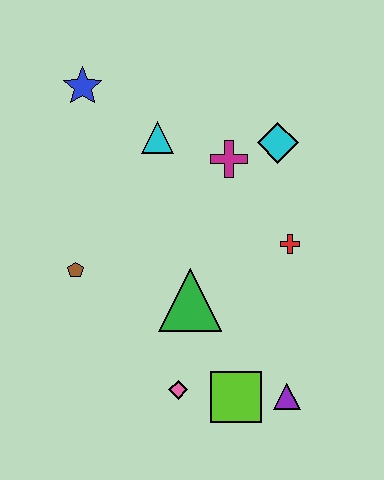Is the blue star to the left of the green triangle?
Yes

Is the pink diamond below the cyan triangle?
Yes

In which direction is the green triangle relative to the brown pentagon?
The green triangle is to the right of the brown pentagon.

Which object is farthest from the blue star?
The purple triangle is farthest from the blue star.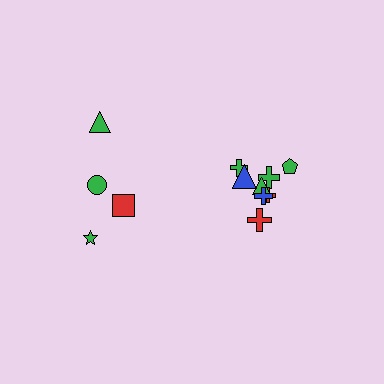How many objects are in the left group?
There are 4 objects.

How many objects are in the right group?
There are 8 objects.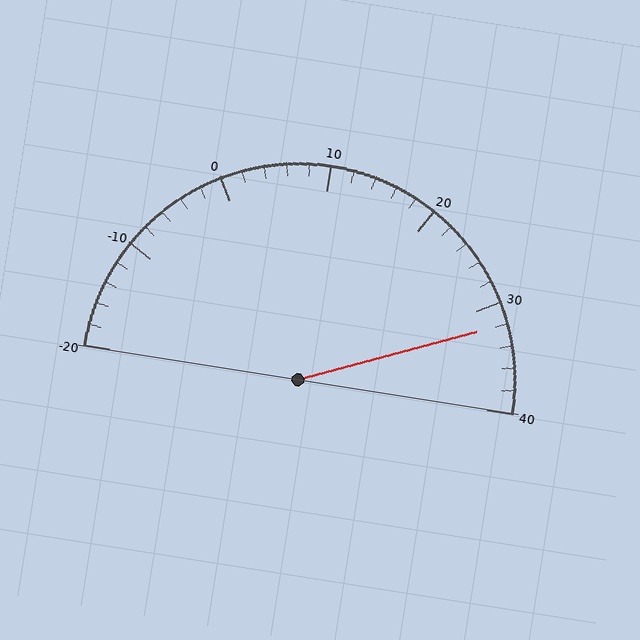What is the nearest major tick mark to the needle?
The nearest major tick mark is 30.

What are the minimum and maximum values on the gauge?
The gauge ranges from -20 to 40.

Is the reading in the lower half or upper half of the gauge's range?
The reading is in the upper half of the range (-20 to 40).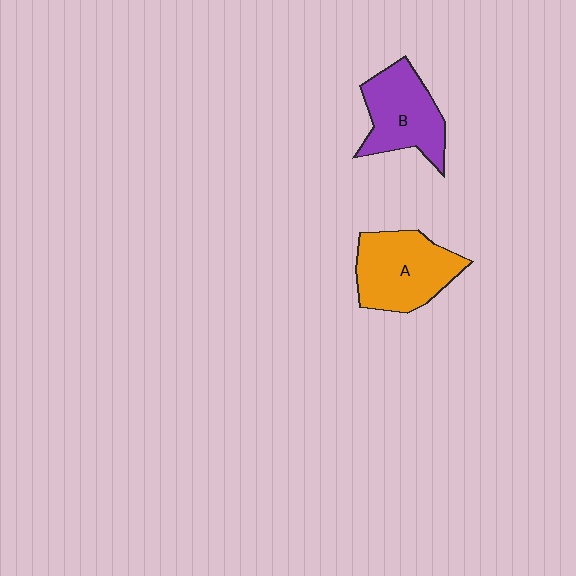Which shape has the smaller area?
Shape B (purple).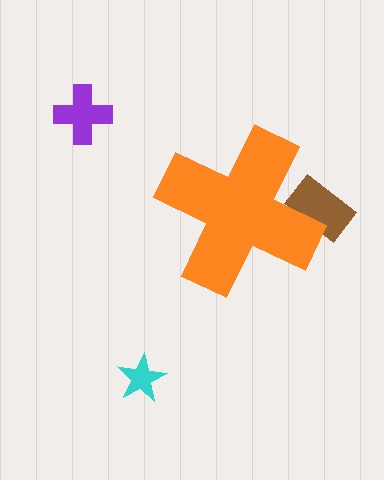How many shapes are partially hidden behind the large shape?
1 shape is partially hidden.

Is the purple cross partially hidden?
No, the purple cross is fully visible.